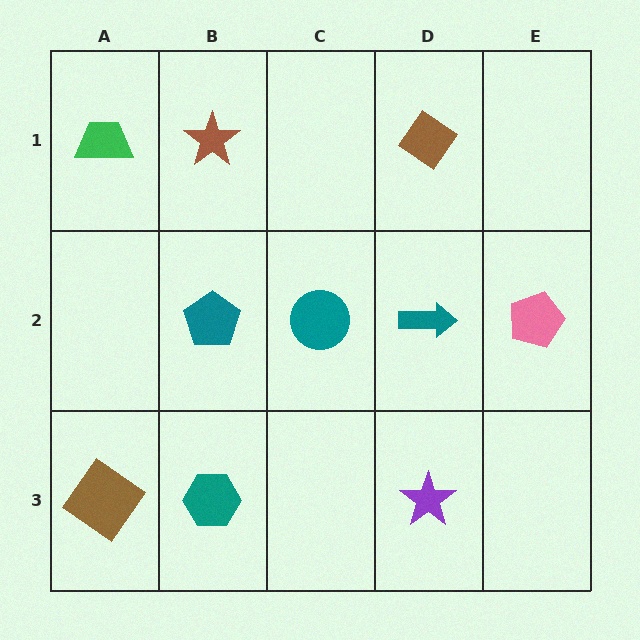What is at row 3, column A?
A brown diamond.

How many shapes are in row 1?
3 shapes.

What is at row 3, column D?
A purple star.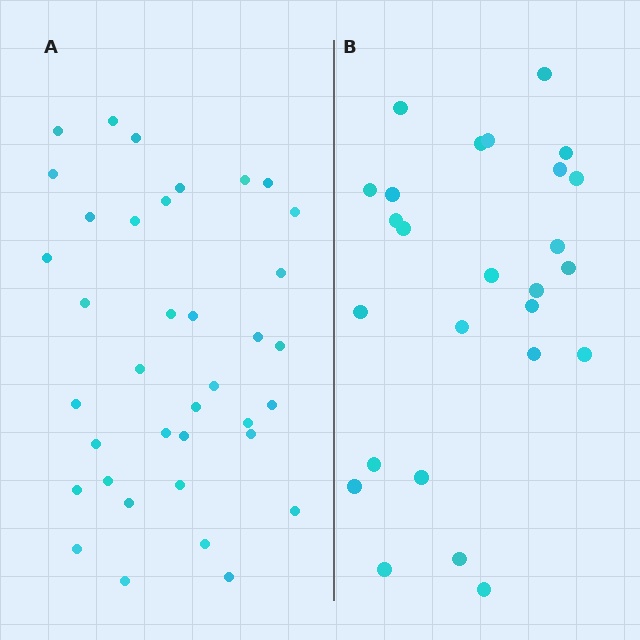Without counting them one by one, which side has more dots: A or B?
Region A (the left region) has more dots.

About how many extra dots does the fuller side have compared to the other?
Region A has roughly 12 or so more dots than region B.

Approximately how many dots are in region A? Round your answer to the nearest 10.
About 40 dots. (The exact count is 37, which rounds to 40.)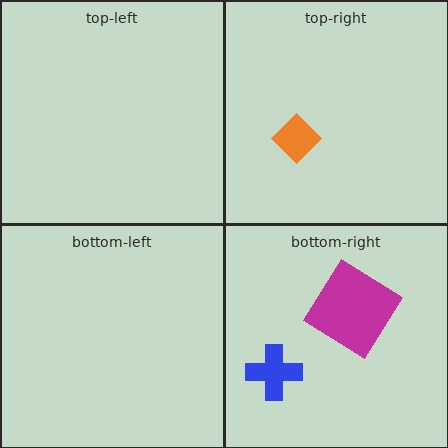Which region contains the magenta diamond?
The bottom-right region.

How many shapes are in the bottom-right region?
2.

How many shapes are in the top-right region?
1.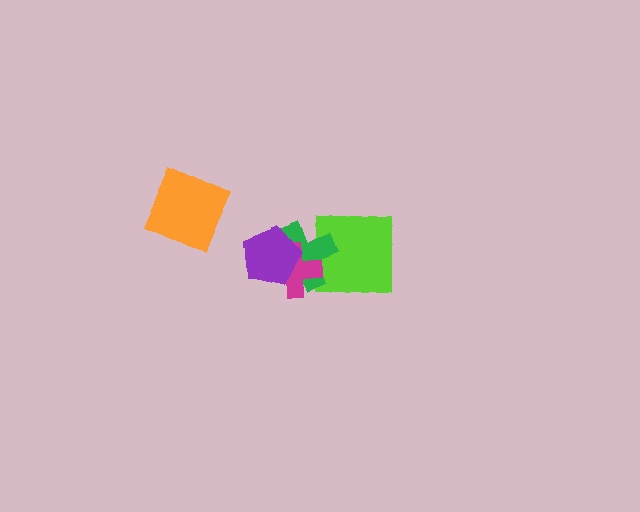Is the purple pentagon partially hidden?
No, no other shape covers it.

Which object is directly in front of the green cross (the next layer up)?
The magenta cross is directly in front of the green cross.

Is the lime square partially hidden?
Yes, it is partially covered by another shape.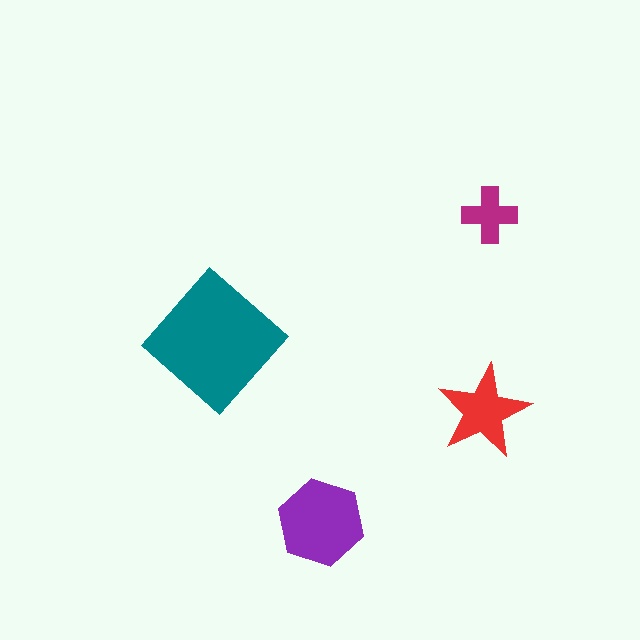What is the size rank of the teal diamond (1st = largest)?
1st.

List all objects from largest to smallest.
The teal diamond, the purple hexagon, the red star, the magenta cross.